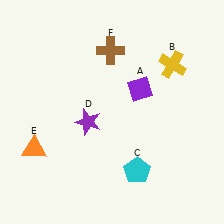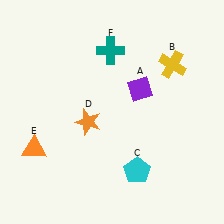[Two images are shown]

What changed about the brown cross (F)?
In Image 1, F is brown. In Image 2, it changed to teal.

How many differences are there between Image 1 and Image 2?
There are 2 differences between the two images.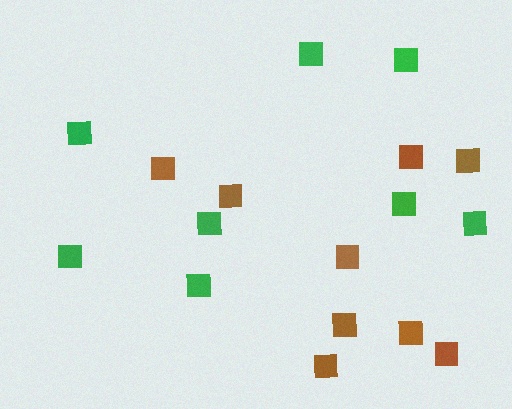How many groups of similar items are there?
There are 2 groups: one group of green squares (8) and one group of brown squares (9).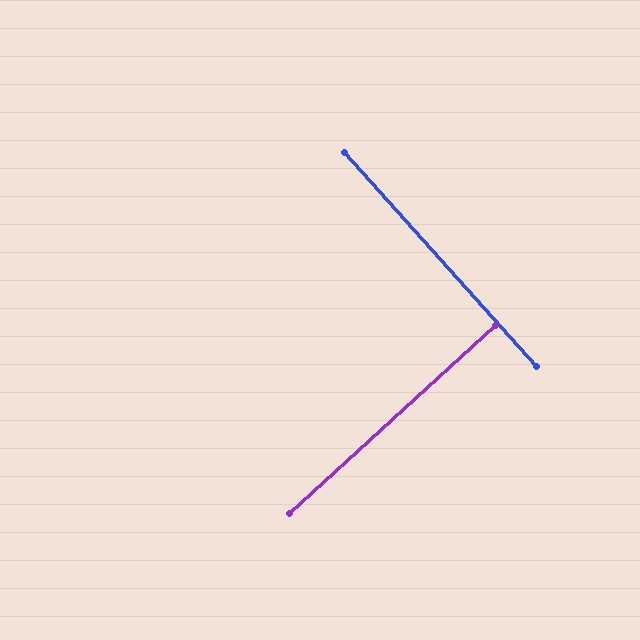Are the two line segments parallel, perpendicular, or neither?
Perpendicular — they meet at approximately 89°.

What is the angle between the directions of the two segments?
Approximately 89 degrees.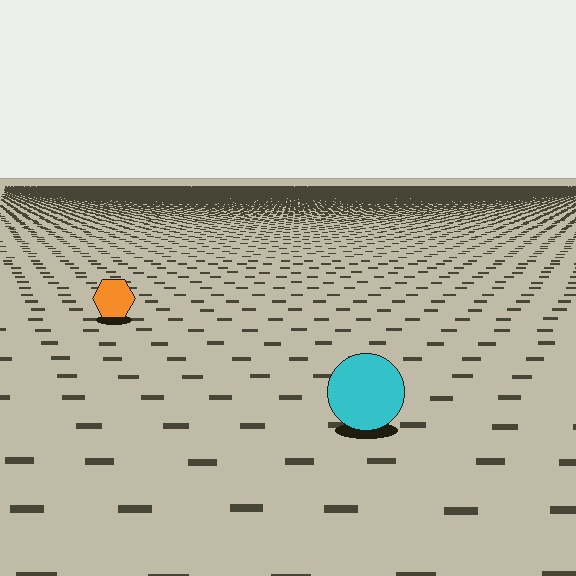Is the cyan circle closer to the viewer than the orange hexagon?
Yes. The cyan circle is closer — you can tell from the texture gradient: the ground texture is coarser near it.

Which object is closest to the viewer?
The cyan circle is closest. The texture marks near it are larger and more spread out.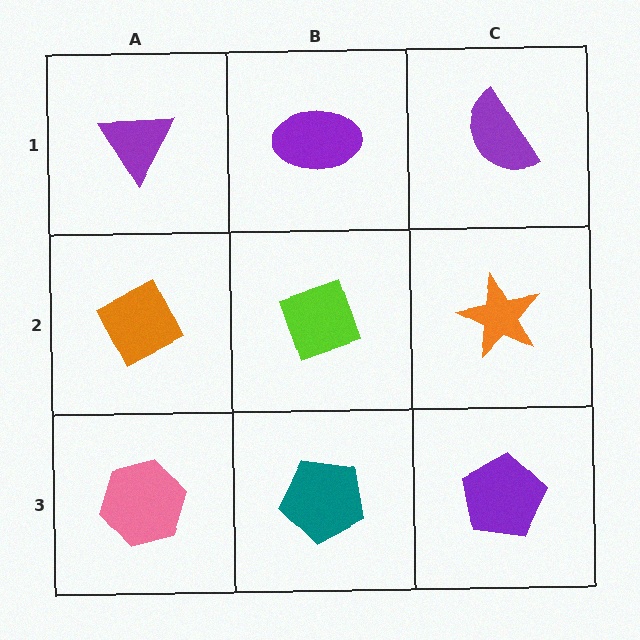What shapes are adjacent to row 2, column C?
A purple semicircle (row 1, column C), a purple pentagon (row 3, column C), a lime diamond (row 2, column B).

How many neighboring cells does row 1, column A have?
2.